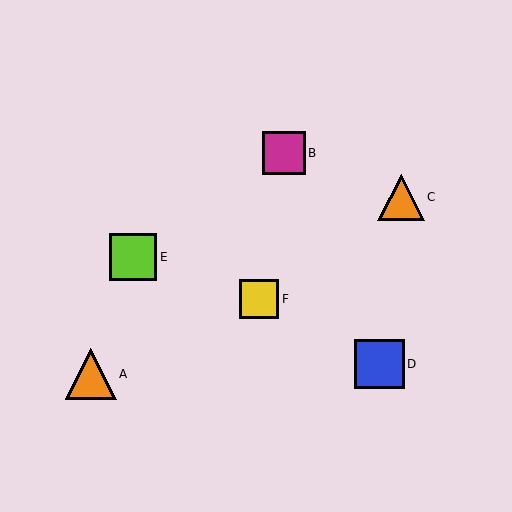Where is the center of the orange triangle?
The center of the orange triangle is at (401, 197).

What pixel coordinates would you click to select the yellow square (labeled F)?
Click at (259, 299) to select the yellow square F.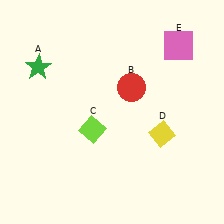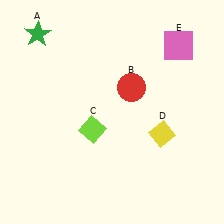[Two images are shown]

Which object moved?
The green star (A) moved up.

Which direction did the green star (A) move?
The green star (A) moved up.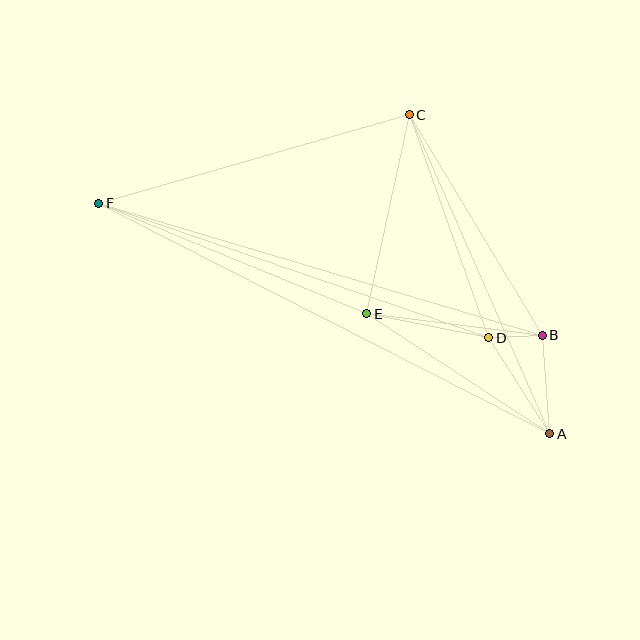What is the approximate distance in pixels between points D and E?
The distance between D and E is approximately 124 pixels.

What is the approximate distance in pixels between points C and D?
The distance between C and D is approximately 237 pixels.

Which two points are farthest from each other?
Points A and F are farthest from each other.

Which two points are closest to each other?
Points B and D are closest to each other.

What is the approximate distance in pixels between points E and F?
The distance between E and F is approximately 290 pixels.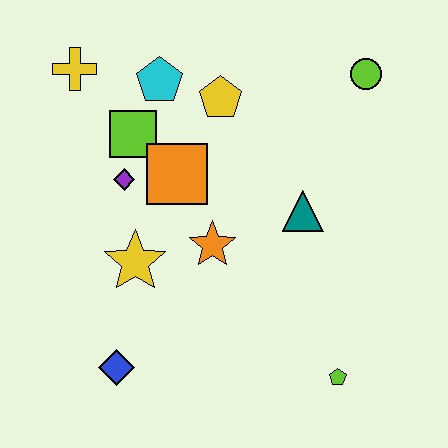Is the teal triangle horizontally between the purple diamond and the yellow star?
No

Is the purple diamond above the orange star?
Yes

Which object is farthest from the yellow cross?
The lime pentagon is farthest from the yellow cross.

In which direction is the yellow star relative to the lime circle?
The yellow star is to the left of the lime circle.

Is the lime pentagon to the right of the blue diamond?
Yes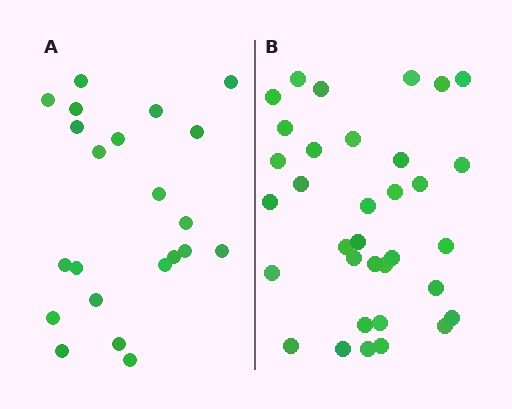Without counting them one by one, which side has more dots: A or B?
Region B (the right region) has more dots.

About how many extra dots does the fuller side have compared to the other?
Region B has roughly 12 or so more dots than region A.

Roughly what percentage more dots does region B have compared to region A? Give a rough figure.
About 55% more.